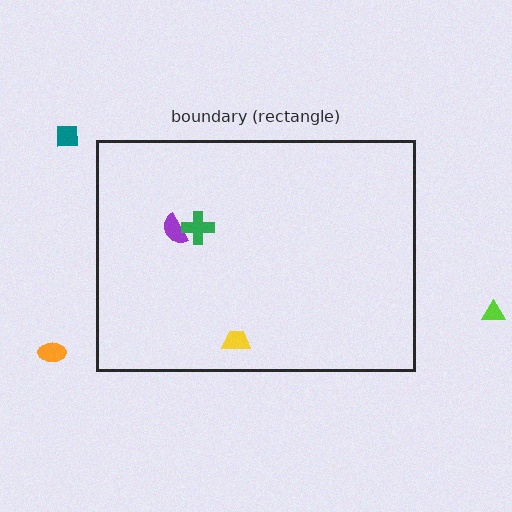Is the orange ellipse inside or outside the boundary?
Outside.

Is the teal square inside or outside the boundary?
Outside.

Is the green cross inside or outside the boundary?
Inside.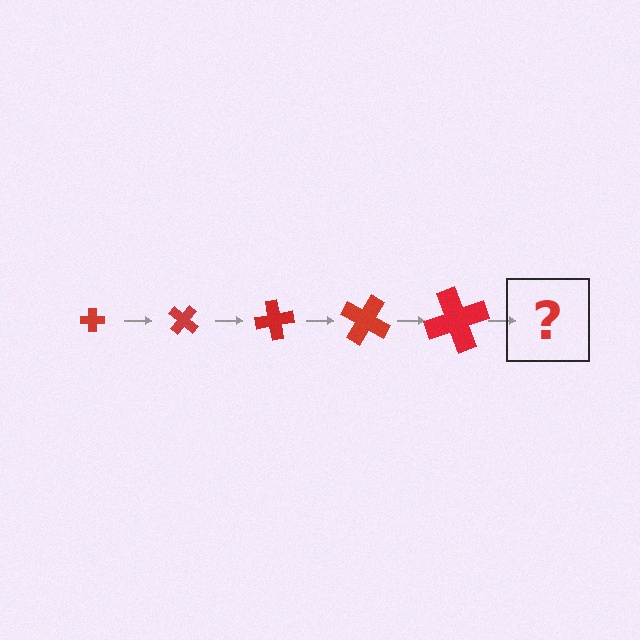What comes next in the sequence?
The next element should be a cross, larger than the previous one and rotated 200 degrees from the start.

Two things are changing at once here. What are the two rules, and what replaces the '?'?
The two rules are that the cross grows larger each step and it rotates 40 degrees each step. The '?' should be a cross, larger than the previous one and rotated 200 degrees from the start.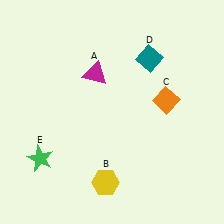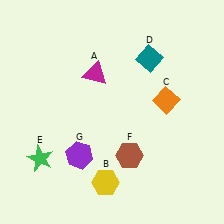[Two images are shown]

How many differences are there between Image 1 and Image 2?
There are 2 differences between the two images.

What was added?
A brown hexagon (F), a purple hexagon (G) were added in Image 2.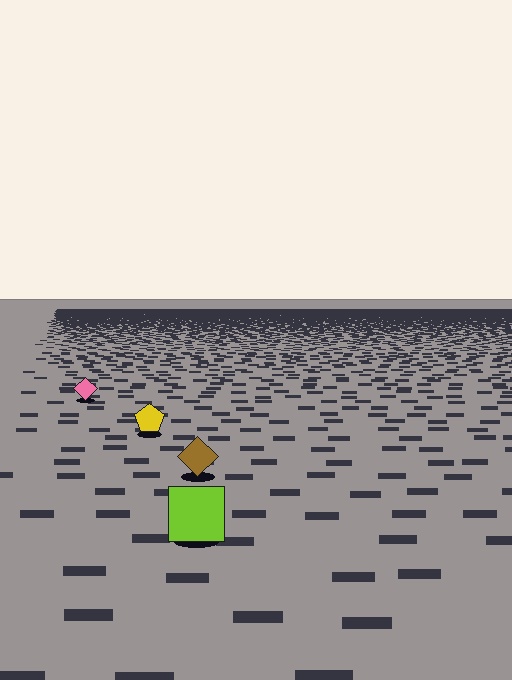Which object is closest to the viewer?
The lime square is closest. The texture marks near it are larger and more spread out.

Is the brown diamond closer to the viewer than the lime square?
No. The lime square is closer — you can tell from the texture gradient: the ground texture is coarser near it.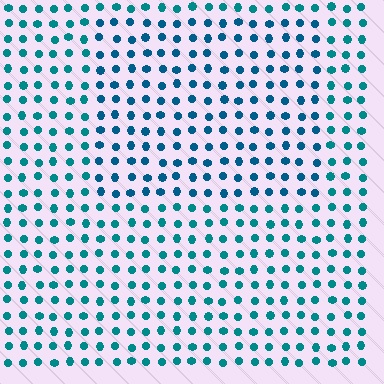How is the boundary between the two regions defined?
The boundary is defined purely by a slight shift in hue (about 19 degrees). Spacing, size, and orientation are identical on both sides.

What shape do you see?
I see a rectangle.